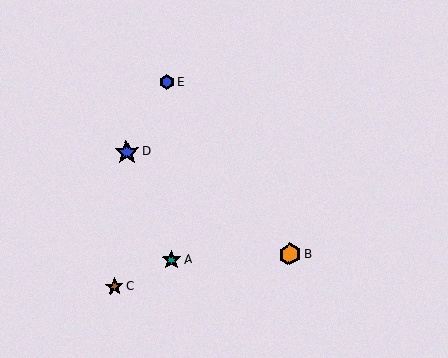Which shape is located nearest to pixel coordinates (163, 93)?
The blue hexagon (labeled E) at (167, 82) is nearest to that location.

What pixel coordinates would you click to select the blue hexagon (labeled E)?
Click at (167, 82) to select the blue hexagon E.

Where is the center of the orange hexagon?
The center of the orange hexagon is at (290, 254).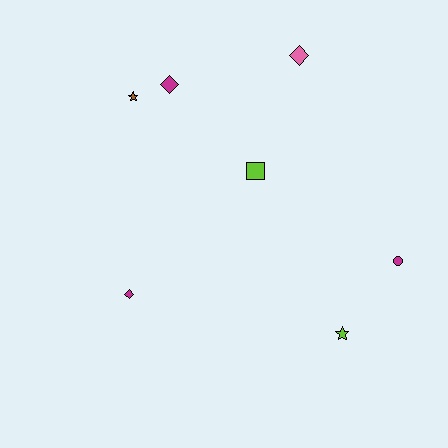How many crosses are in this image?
There are no crosses.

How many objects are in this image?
There are 7 objects.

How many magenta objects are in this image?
There are 3 magenta objects.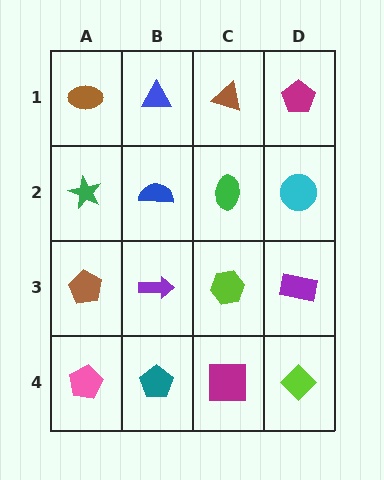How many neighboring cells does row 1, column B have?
3.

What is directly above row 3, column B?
A blue semicircle.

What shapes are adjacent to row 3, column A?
A green star (row 2, column A), a pink pentagon (row 4, column A), a purple arrow (row 3, column B).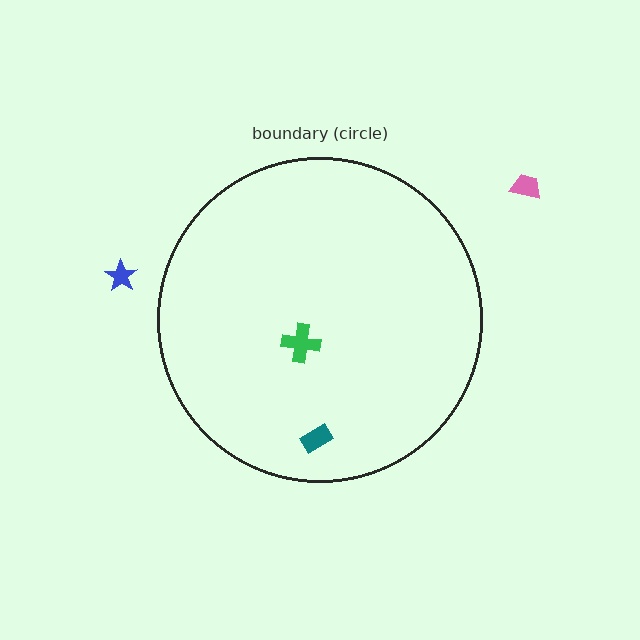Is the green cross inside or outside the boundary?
Inside.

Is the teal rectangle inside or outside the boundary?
Inside.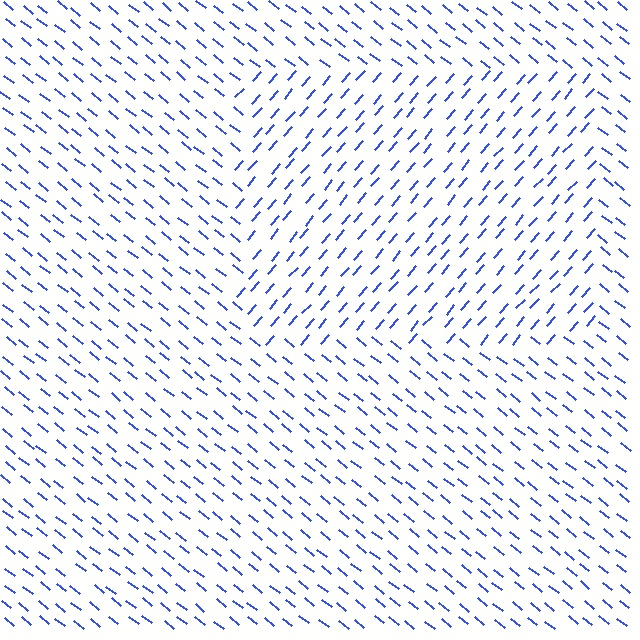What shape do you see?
I see a rectangle.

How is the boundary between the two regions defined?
The boundary is defined purely by a change in line orientation (approximately 88 degrees difference). All lines are the same color and thickness.